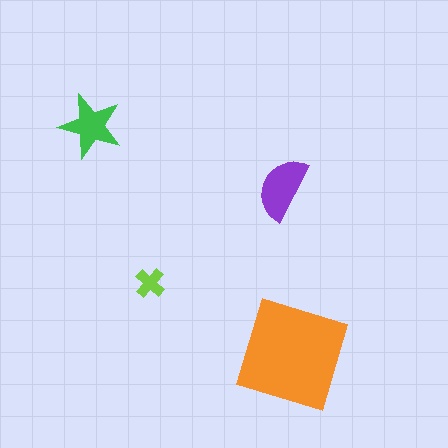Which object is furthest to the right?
The orange square is rightmost.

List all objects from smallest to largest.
The lime cross, the green star, the purple semicircle, the orange square.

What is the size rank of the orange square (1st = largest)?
1st.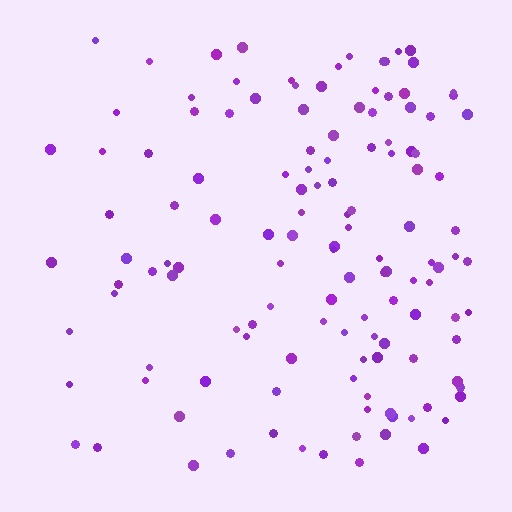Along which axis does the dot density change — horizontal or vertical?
Horizontal.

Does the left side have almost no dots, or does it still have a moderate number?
Still a moderate number, just noticeably fewer than the right.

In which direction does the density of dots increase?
From left to right, with the right side densest.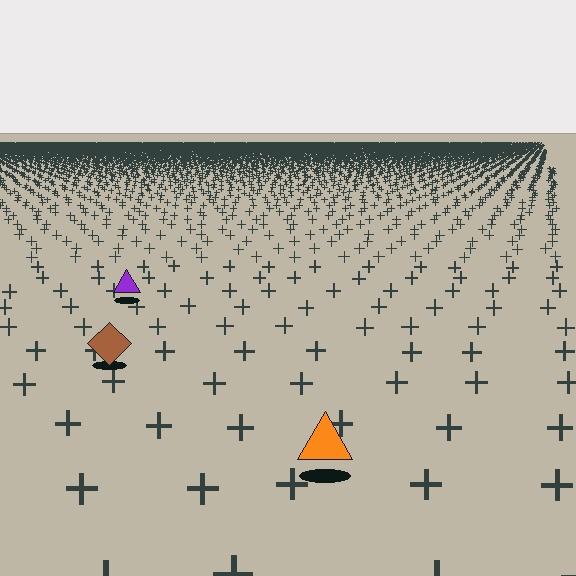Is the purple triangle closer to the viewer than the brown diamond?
No. The brown diamond is closer — you can tell from the texture gradient: the ground texture is coarser near it.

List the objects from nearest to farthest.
From nearest to farthest: the orange triangle, the brown diamond, the purple triangle.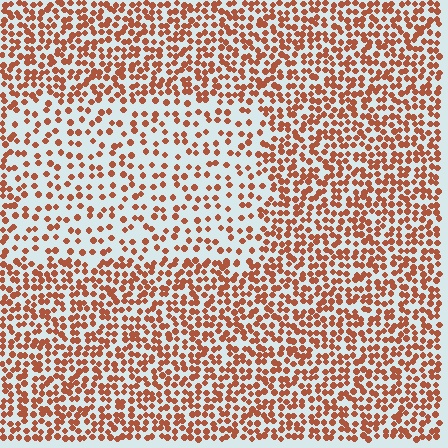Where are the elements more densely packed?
The elements are more densely packed outside the rectangle boundary.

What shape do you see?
I see a rectangle.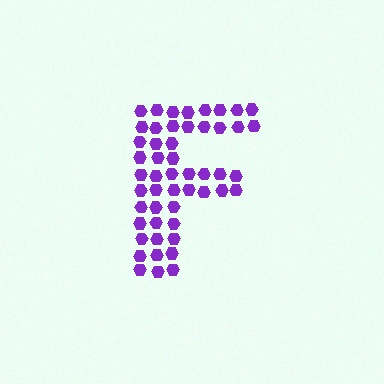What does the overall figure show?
The overall figure shows the letter F.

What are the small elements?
The small elements are hexagons.